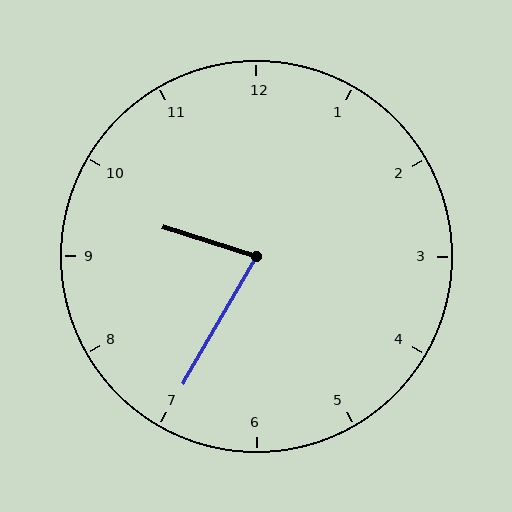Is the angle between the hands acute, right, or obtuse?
It is acute.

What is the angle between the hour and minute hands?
Approximately 78 degrees.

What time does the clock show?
9:35.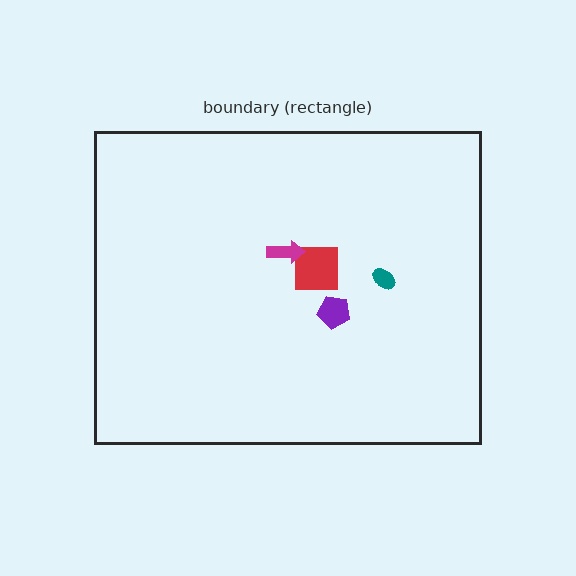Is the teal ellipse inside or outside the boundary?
Inside.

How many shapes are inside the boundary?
4 inside, 0 outside.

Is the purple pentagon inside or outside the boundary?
Inside.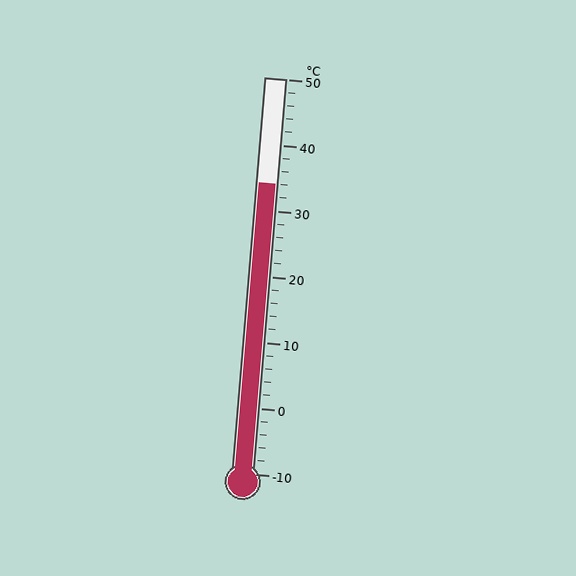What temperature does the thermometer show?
The thermometer shows approximately 34°C.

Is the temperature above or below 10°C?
The temperature is above 10°C.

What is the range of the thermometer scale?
The thermometer scale ranges from -10°C to 50°C.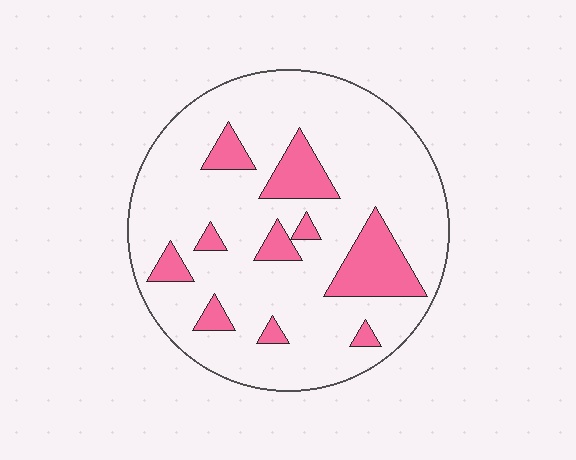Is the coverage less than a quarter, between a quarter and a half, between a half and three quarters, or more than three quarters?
Less than a quarter.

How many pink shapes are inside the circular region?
10.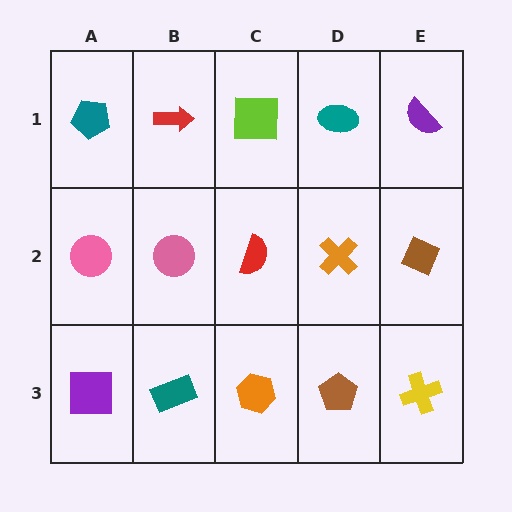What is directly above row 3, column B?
A pink circle.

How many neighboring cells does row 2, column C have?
4.